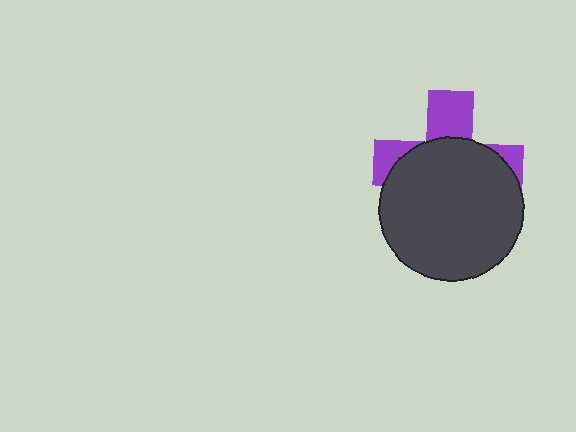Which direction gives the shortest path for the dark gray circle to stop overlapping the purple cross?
Moving down gives the shortest separation.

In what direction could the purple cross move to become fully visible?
The purple cross could move up. That would shift it out from behind the dark gray circle entirely.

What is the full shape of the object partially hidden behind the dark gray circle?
The partially hidden object is a purple cross.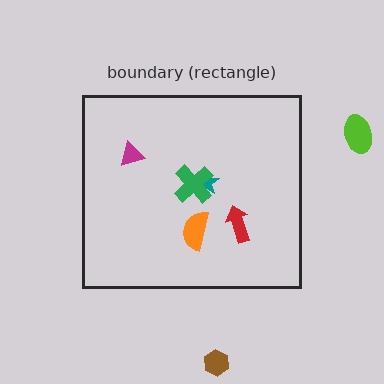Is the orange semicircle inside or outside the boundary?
Inside.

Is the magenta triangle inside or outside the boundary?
Inside.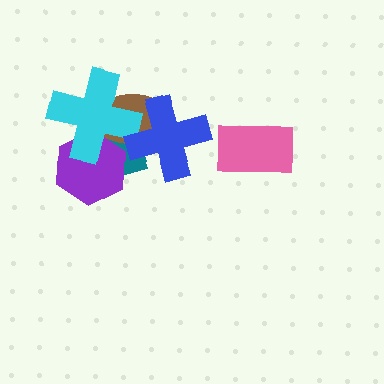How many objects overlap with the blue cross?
3 objects overlap with the blue cross.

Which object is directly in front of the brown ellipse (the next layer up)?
The cyan cross is directly in front of the brown ellipse.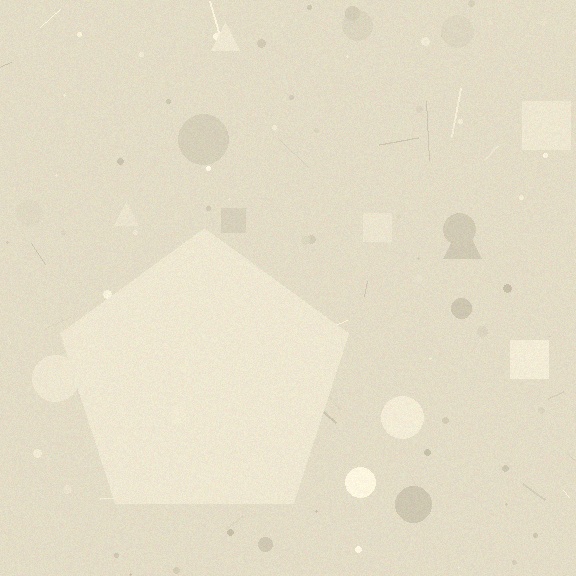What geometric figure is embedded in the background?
A pentagon is embedded in the background.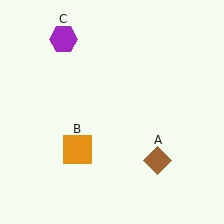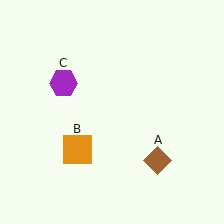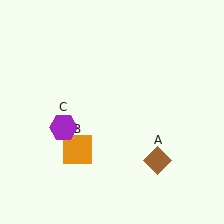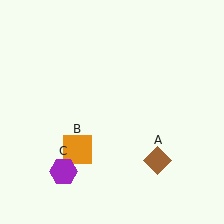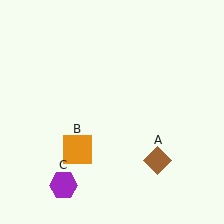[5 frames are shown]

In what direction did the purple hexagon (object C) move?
The purple hexagon (object C) moved down.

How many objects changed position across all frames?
1 object changed position: purple hexagon (object C).